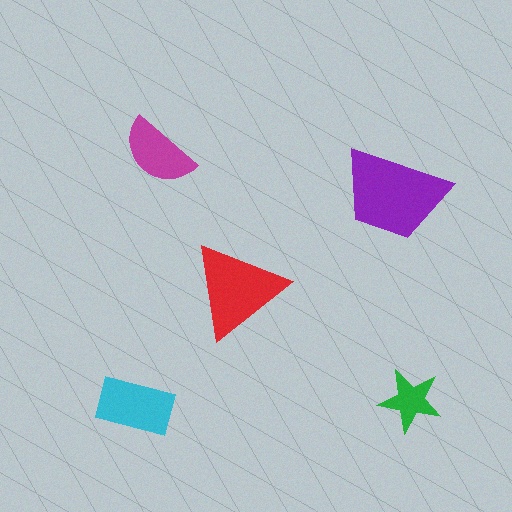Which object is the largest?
The purple trapezoid.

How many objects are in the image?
There are 5 objects in the image.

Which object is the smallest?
The green star.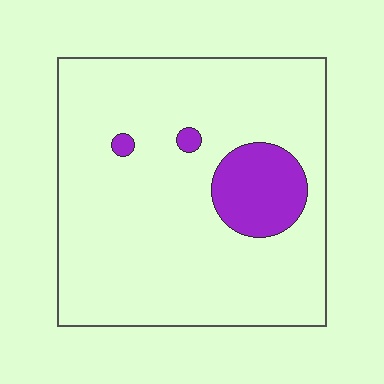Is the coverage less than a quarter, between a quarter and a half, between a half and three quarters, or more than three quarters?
Less than a quarter.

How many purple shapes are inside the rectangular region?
3.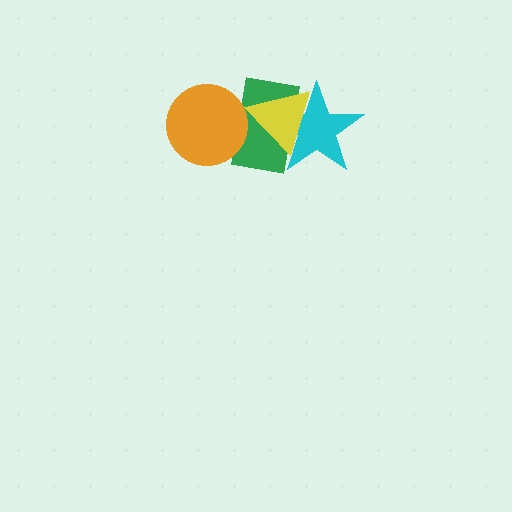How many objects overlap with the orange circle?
1 object overlaps with the orange circle.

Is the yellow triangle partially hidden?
No, no other shape covers it.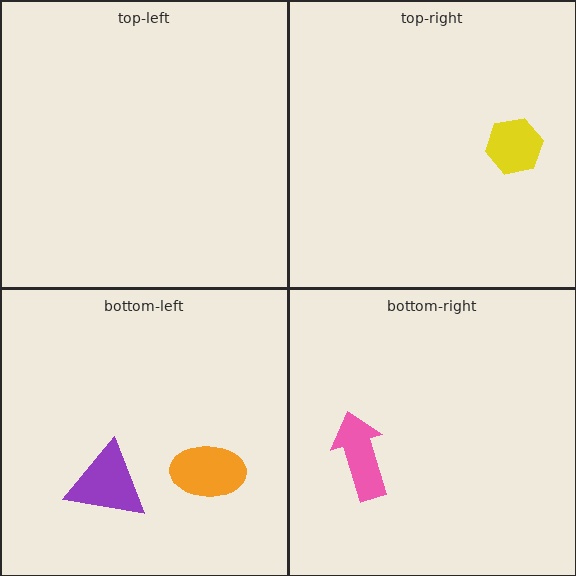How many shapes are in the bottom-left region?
2.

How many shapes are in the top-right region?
1.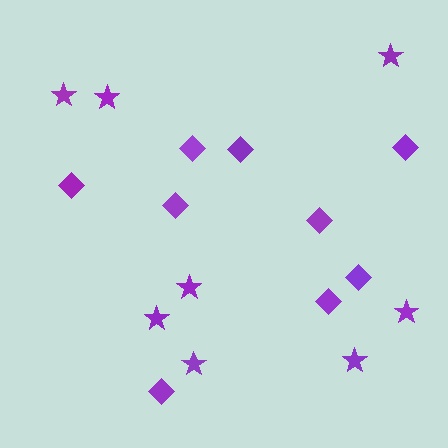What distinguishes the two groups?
There are 2 groups: one group of diamonds (9) and one group of stars (8).